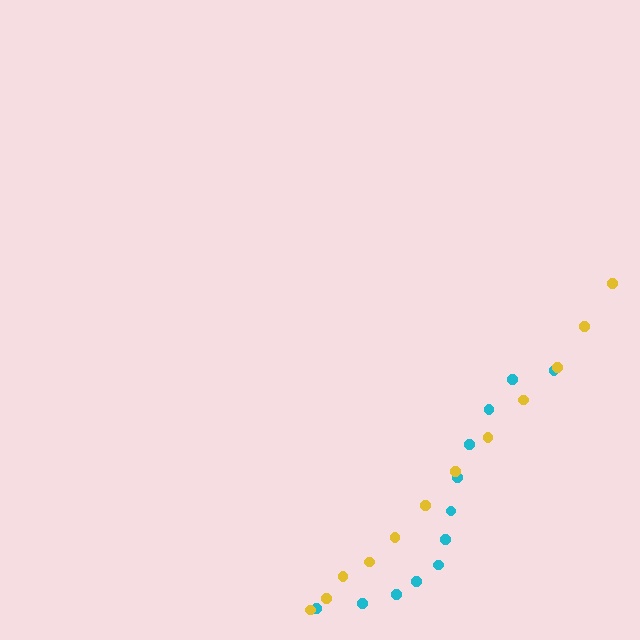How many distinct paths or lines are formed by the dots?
There are 2 distinct paths.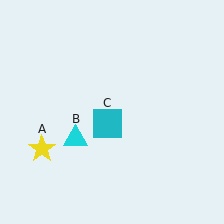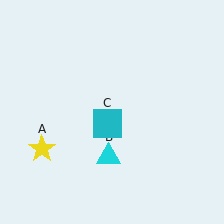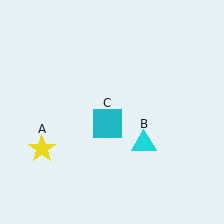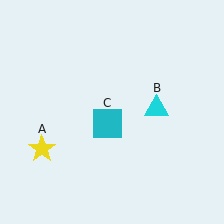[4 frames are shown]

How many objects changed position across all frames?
1 object changed position: cyan triangle (object B).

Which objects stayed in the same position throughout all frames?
Yellow star (object A) and cyan square (object C) remained stationary.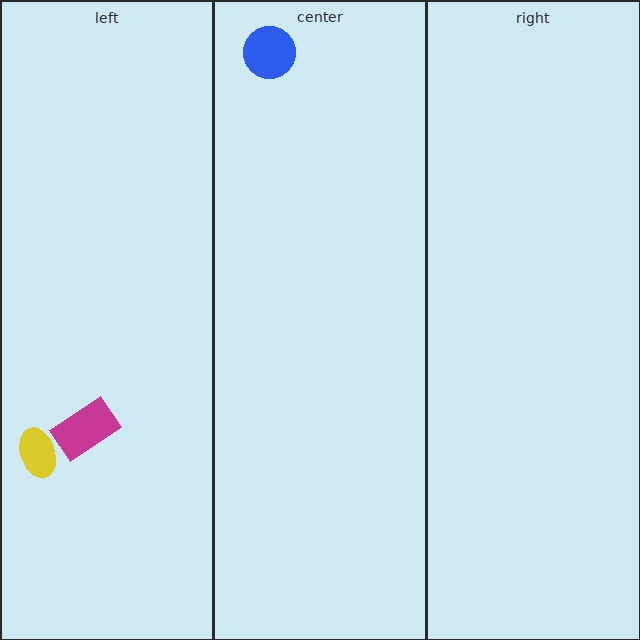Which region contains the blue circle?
The center region.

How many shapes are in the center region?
1.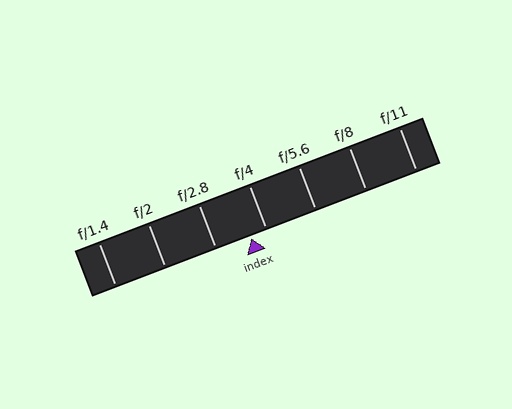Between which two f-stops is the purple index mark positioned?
The index mark is between f/2.8 and f/4.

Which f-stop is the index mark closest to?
The index mark is closest to f/4.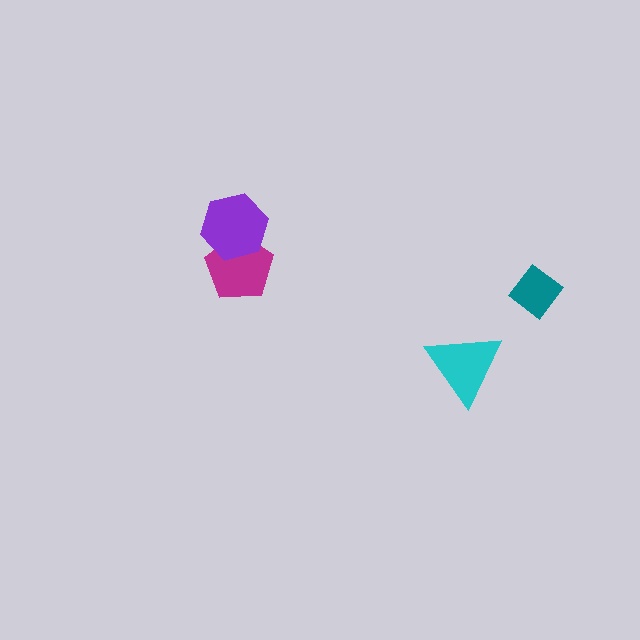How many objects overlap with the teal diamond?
0 objects overlap with the teal diamond.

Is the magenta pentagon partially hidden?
Yes, it is partially covered by another shape.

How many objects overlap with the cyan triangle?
0 objects overlap with the cyan triangle.